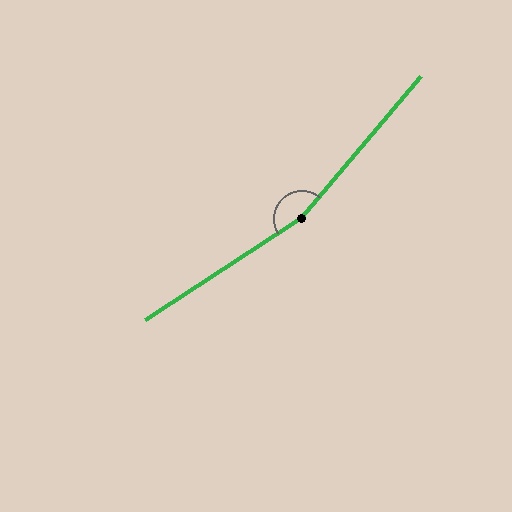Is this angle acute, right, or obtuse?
It is obtuse.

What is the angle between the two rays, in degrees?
Approximately 163 degrees.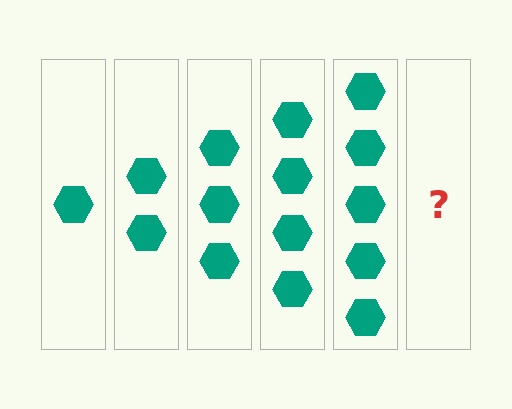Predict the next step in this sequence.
The next step is 6 hexagons.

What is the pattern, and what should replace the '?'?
The pattern is that each step adds one more hexagon. The '?' should be 6 hexagons.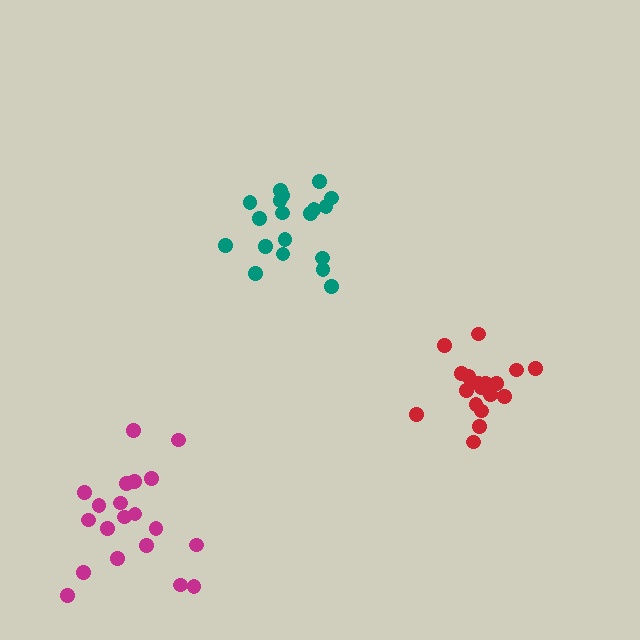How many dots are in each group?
Group 1: 19 dots, Group 2: 18 dots, Group 3: 20 dots (57 total).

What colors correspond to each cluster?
The clusters are colored: teal, red, magenta.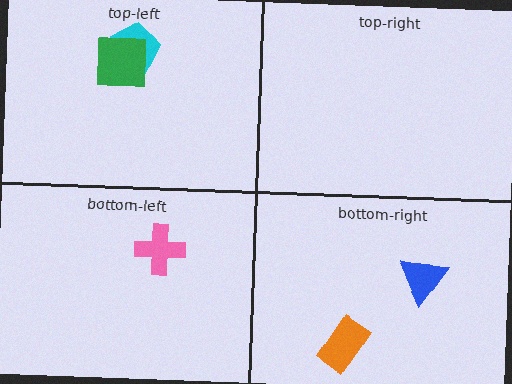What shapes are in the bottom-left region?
The pink cross.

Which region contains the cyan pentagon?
The top-left region.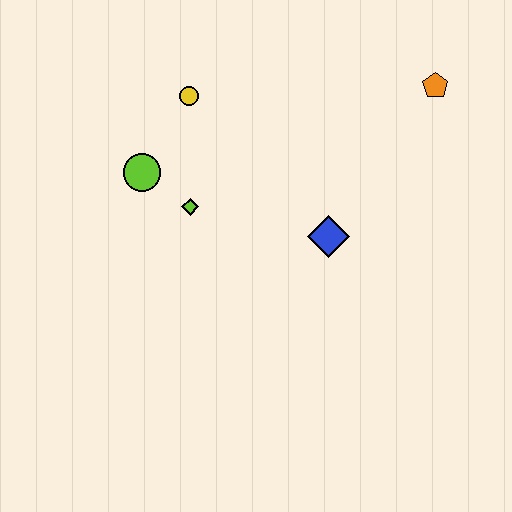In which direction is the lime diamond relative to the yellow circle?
The lime diamond is below the yellow circle.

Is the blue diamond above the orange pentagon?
No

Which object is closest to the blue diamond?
The lime diamond is closest to the blue diamond.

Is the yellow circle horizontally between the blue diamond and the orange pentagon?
No